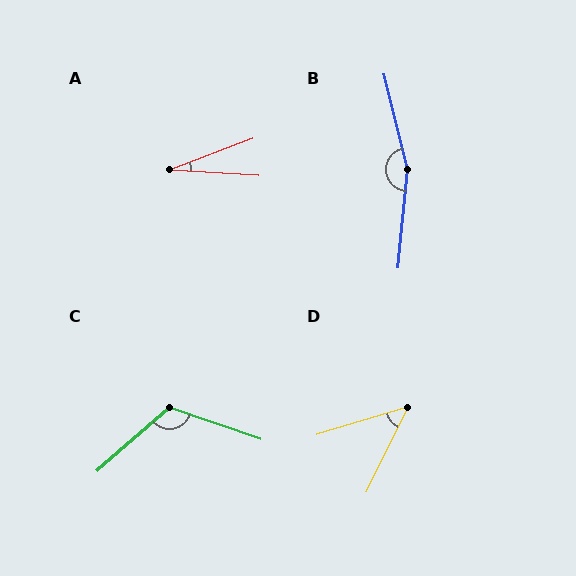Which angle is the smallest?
A, at approximately 24 degrees.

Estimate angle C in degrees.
Approximately 120 degrees.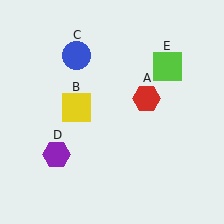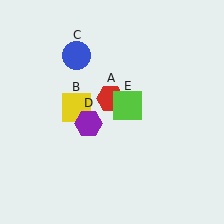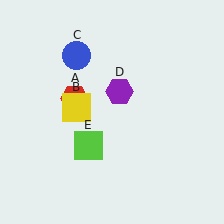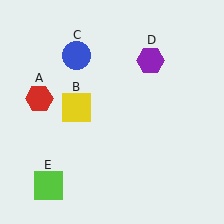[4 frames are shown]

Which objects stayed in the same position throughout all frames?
Yellow square (object B) and blue circle (object C) remained stationary.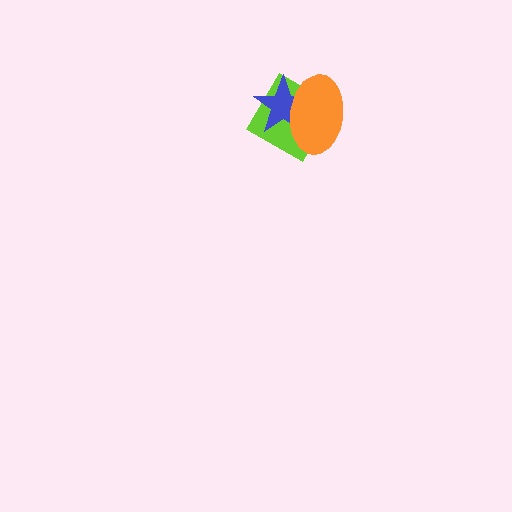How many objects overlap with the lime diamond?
2 objects overlap with the lime diamond.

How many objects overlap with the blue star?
2 objects overlap with the blue star.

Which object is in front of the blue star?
The orange ellipse is in front of the blue star.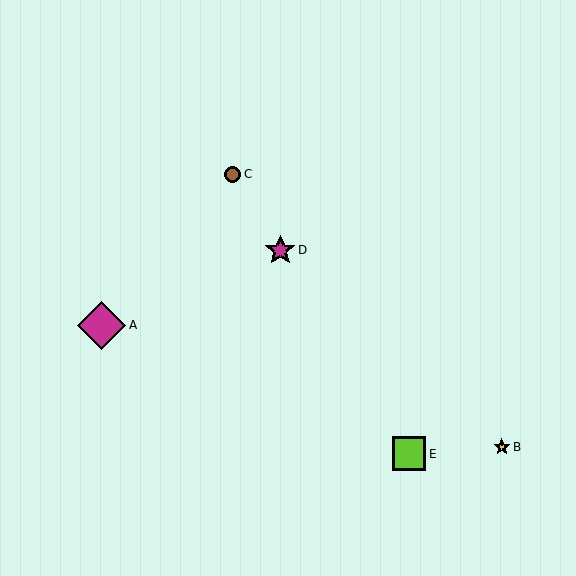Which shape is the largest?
The magenta diamond (labeled A) is the largest.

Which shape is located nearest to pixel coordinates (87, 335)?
The magenta diamond (labeled A) at (101, 325) is nearest to that location.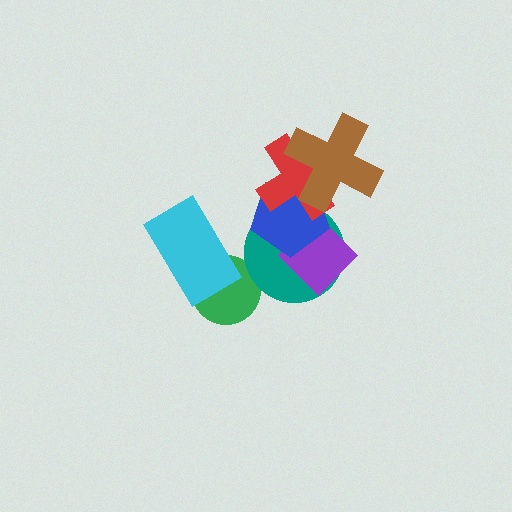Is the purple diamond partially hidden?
Yes, it is partially covered by another shape.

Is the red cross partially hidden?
Yes, it is partially covered by another shape.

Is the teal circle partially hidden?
Yes, it is partially covered by another shape.